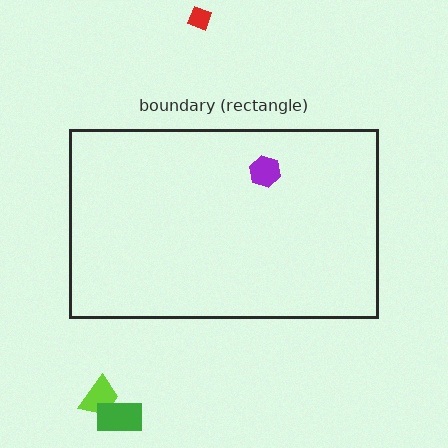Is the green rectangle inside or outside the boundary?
Outside.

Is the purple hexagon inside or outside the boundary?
Inside.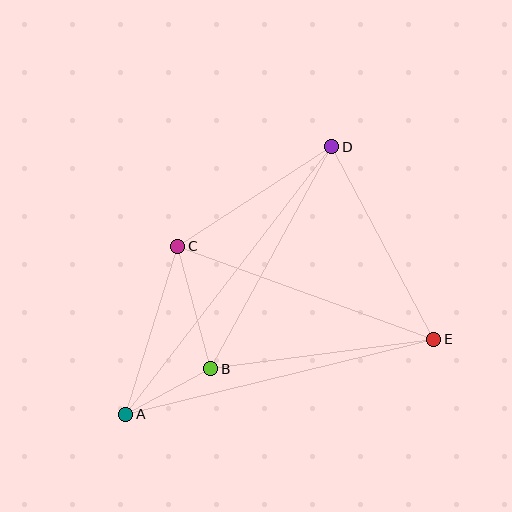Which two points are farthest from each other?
Points A and D are farthest from each other.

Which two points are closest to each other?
Points A and B are closest to each other.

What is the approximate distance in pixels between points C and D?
The distance between C and D is approximately 183 pixels.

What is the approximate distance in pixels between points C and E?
The distance between C and E is approximately 272 pixels.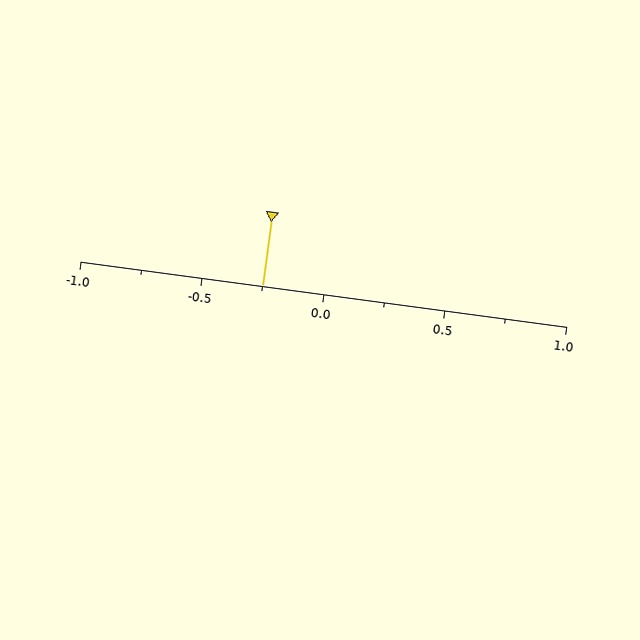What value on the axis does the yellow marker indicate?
The marker indicates approximately -0.25.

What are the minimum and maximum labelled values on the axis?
The axis runs from -1.0 to 1.0.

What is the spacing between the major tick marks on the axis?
The major ticks are spaced 0.5 apart.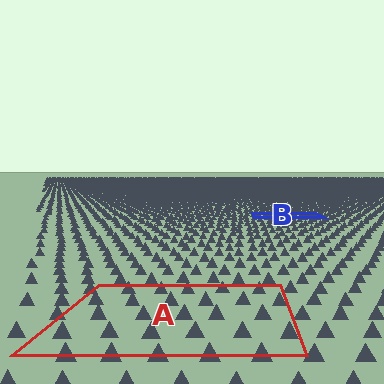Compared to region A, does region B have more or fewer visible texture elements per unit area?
Region B has more texture elements per unit area — they are packed more densely because it is farther away.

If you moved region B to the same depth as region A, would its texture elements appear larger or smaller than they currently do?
They would appear larger. At a closer depth, the same texture elements are projected at a bigger on-screen size.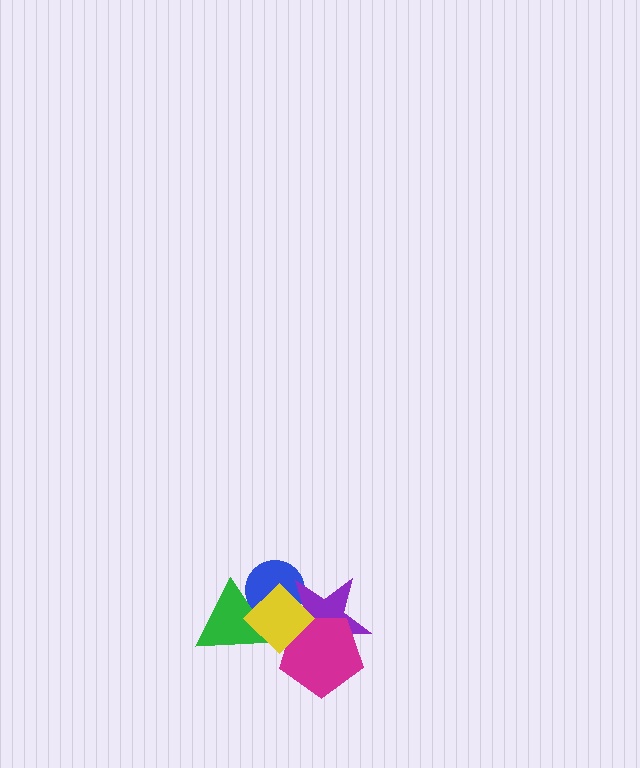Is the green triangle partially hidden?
Yes, it is partially covered by another shape.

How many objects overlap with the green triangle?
2 objects overlap with the green triangle.